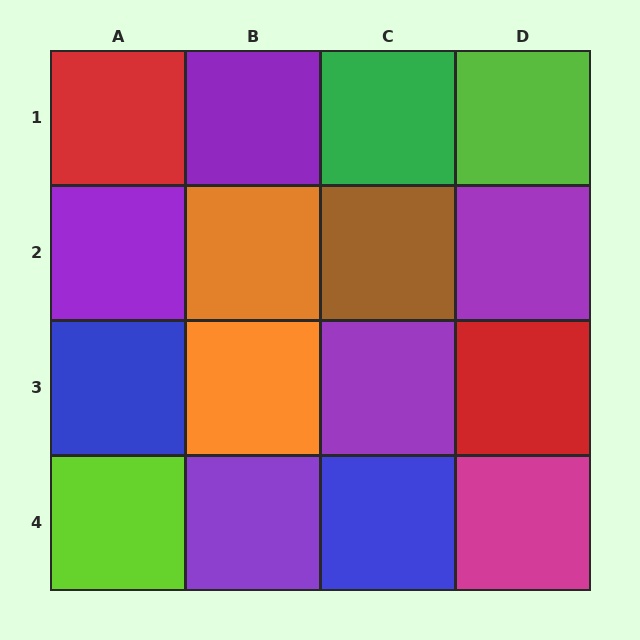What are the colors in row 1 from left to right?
Red, purple, green, lime.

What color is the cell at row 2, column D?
Purple.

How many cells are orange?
2 cells are orange.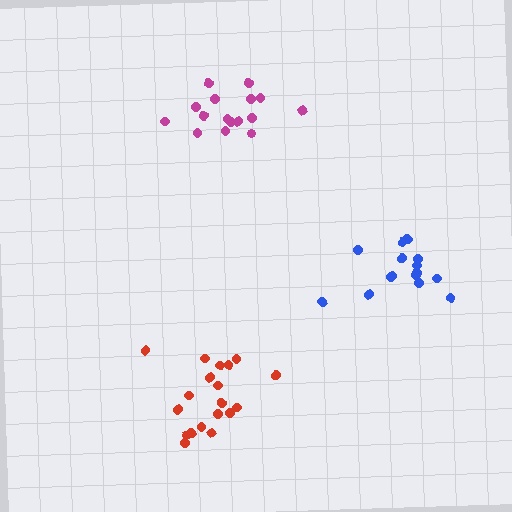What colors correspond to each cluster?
The clusters are colored: blue, red, magenta.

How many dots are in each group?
Group 1: 15 dots, Group 2: 19 dots, Group 3: 16 dots (50 total).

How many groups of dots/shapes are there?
There are 3 groups.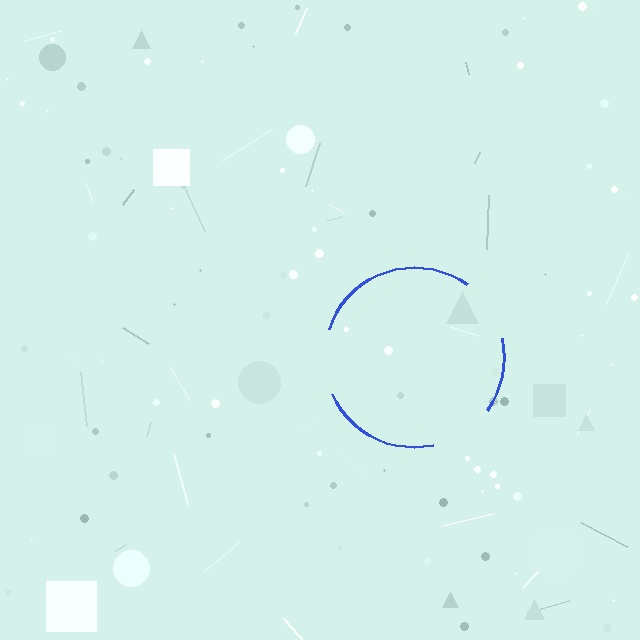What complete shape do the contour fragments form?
The contour fragments form a circle.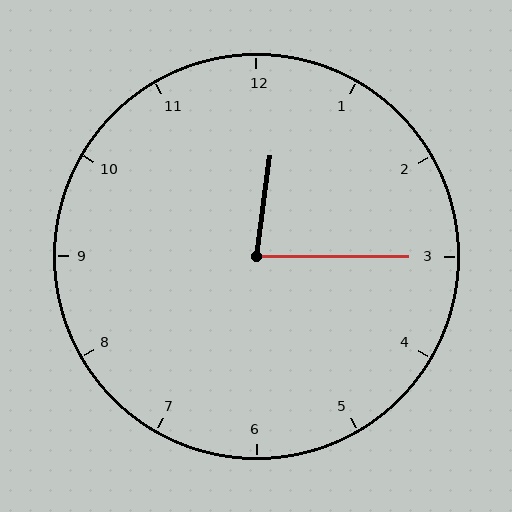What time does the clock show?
12:15.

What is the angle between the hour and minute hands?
Approximately 82 degrees.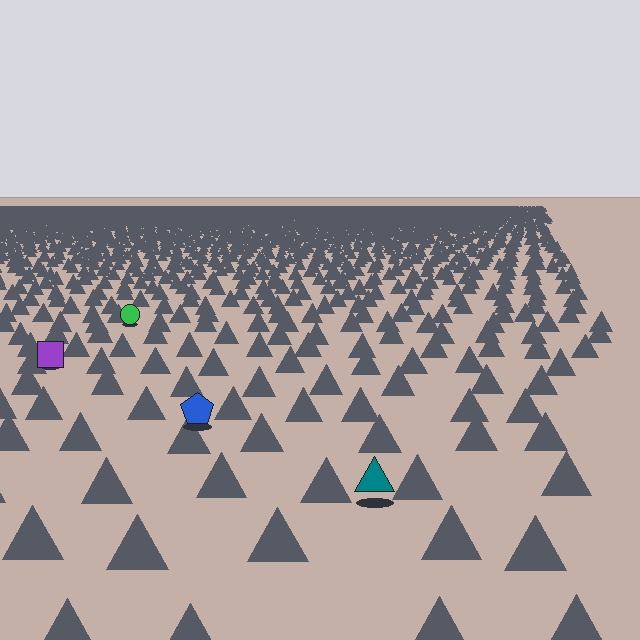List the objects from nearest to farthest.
From nearest to farthest: the teal triangle, the blue pentagon, the purple square, the green circle.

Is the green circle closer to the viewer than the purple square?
No. The purple square is closer — you can tell from the texture gradient: the ground texture is coarser near it.